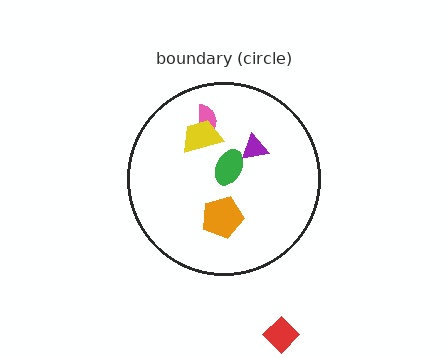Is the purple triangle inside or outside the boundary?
Inside.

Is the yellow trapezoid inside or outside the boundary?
Inside.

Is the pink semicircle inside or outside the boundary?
Inside.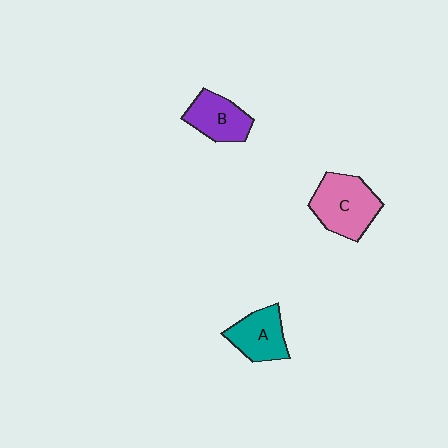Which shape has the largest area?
Shape C (pink).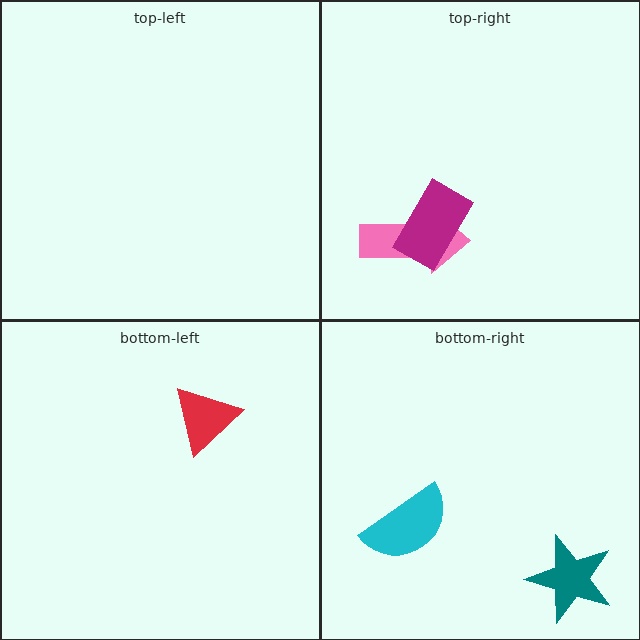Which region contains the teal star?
The bottom-right region.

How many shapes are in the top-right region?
2.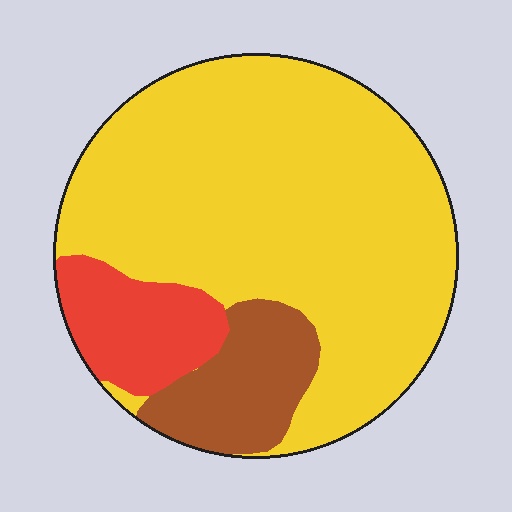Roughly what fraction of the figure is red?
Red covers 13% of the figure.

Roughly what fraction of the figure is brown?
Brown takes up about one eighth (1/8) of the figure.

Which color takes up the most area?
Yellow, at roughly 75%.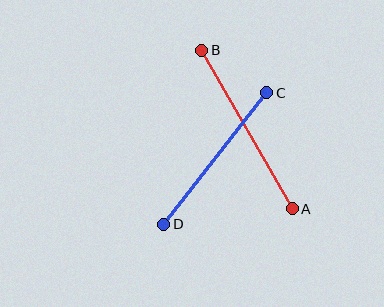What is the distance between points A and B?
The distance is approximately 182 pixels.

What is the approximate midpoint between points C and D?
The midpoint is at approximately (215, 159) pixels.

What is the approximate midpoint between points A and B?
The midpoint is at approximately (247, 130) pixels.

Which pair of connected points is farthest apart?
Points A and B are farthest apart.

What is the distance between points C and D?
The distance is approximately 167 pixels.